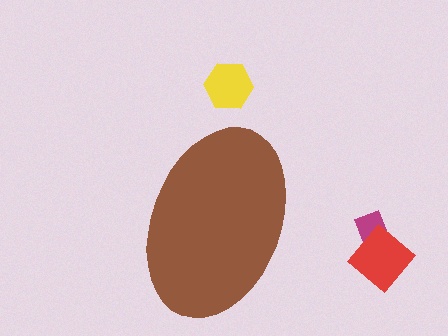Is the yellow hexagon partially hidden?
No, the yellow hexagon is fully visible.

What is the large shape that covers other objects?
A brown ellipse.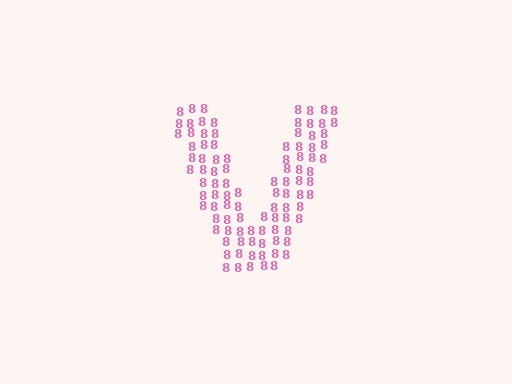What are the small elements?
The small elements are digit 8's.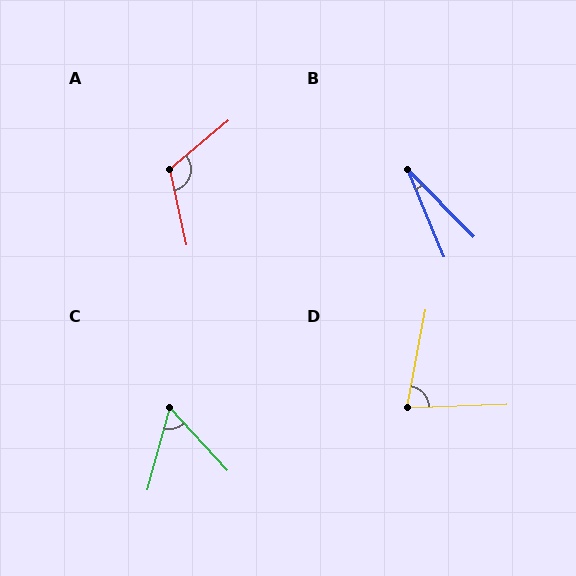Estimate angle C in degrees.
Approximately 58 degrees.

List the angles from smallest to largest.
B (22°), C (58°), D (77°), A (117°).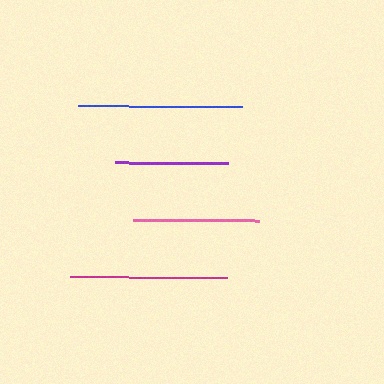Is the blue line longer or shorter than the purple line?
The blue line is longer than the purple line.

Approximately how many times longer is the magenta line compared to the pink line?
The magenta line is approximately 1.3 times the length of the pink line.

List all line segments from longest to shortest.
From longest to shortest: blue, magenta, pink, purple.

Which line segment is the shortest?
The purple line is the shortest at approximately 112 pixels.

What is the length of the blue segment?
The blue segment is approximately 164 pixels long.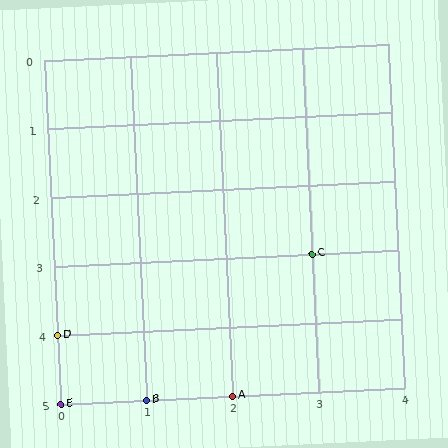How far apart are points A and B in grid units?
Points A and B are 1 column apart.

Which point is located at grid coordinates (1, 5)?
Point B is at (1, 5).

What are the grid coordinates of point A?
Point A is at grid coordinates (2, 5).